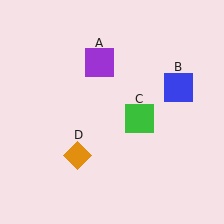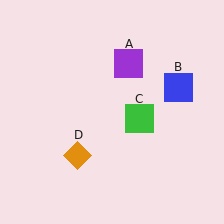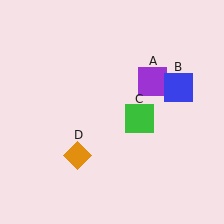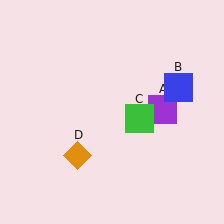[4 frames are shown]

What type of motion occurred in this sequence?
The purple square (object A) rotated clockwise around the center of the scene.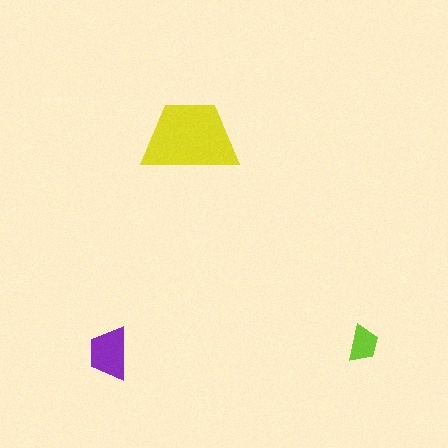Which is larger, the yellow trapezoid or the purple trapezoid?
The yellow one.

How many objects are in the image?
There are 3 objects in the image.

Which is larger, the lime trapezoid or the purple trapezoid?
The purple one.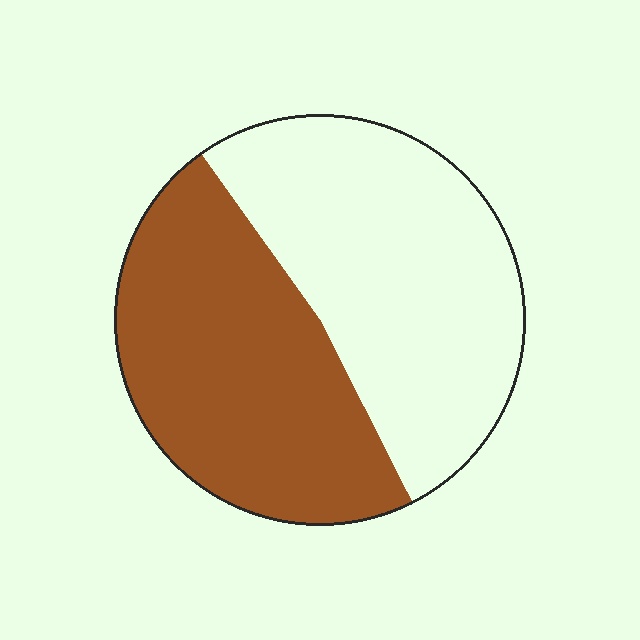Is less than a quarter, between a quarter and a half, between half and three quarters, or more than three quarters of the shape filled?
Between a quarter and a half.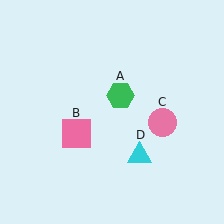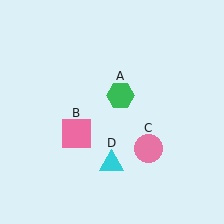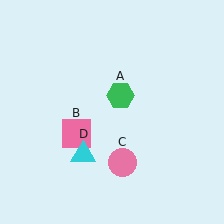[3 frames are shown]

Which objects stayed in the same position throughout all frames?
Green hexagon (object A) and pink square (object B) remained stationary.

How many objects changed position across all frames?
2 objects changed position: pink circle (object C), cyan triangle (object D).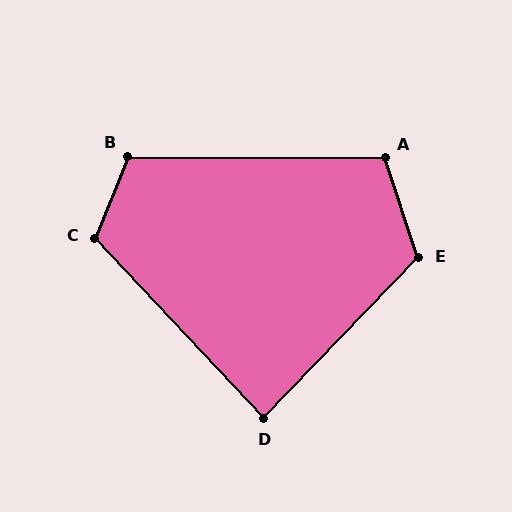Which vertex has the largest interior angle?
E, at approximately 118 degrees.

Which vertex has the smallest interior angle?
D, at approximately 87 degrees.